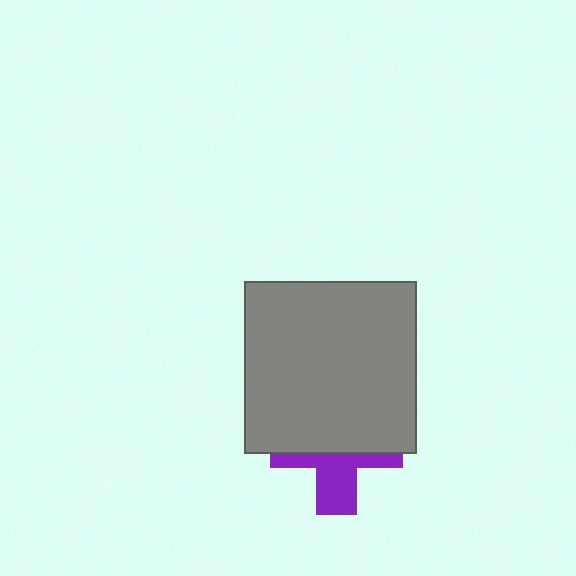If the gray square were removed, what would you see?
You would see the complete purple cross.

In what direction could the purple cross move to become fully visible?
The purple cross could move down. That would shift it out from behind the gray square entirely.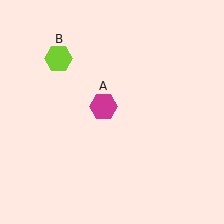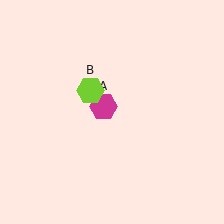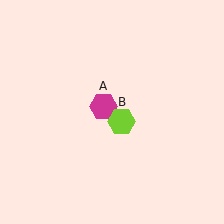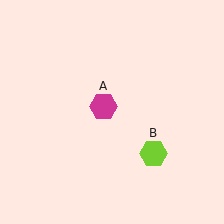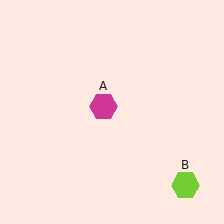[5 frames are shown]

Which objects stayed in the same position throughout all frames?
Magenta hexagon (object A) remained stationary.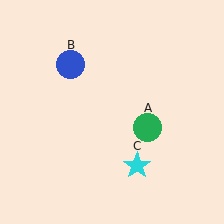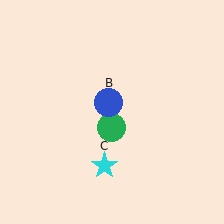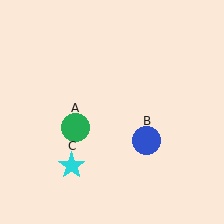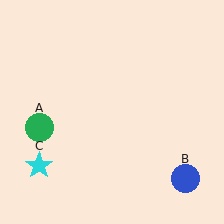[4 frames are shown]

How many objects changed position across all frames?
3 objects changed position: green circle (object A), blue circle (object B), cyan star (object C).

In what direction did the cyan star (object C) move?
The cyan star (object C) moved left.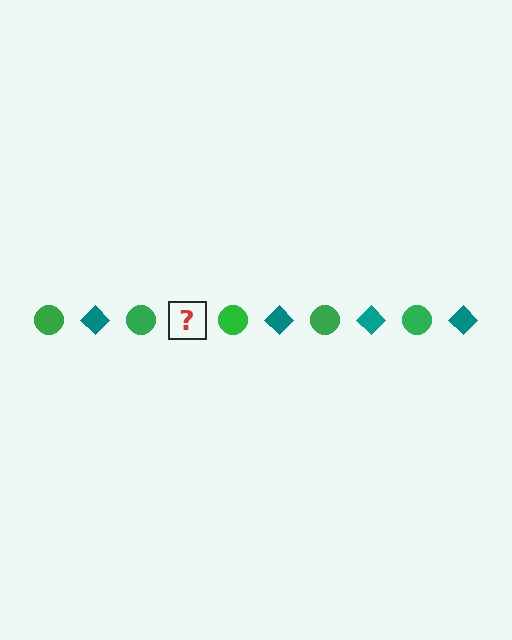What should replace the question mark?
The question mark should be replaced with a teal diamond.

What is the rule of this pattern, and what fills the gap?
The rule is that the pattern alternates between green circle and teal diamond. The gap should be filled with a teal diamond.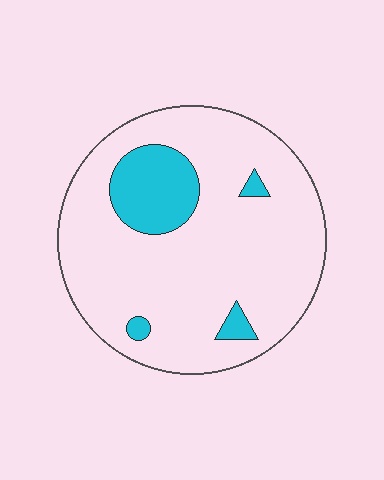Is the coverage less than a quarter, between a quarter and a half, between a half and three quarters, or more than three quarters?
Less than a quarter.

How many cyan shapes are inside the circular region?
4.